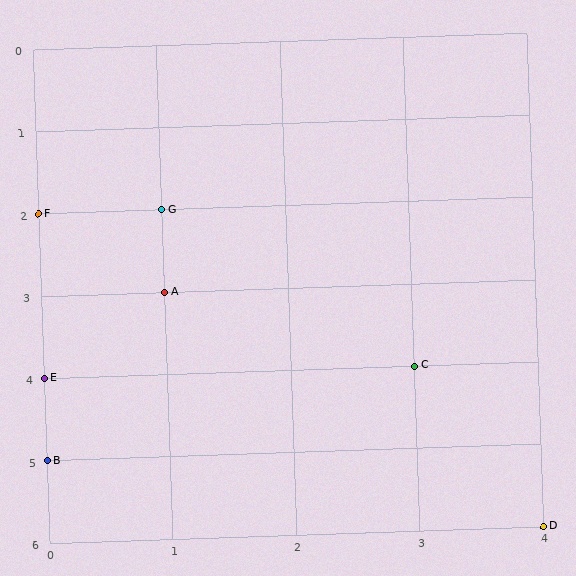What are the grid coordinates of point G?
Point G is at grid coordinates (1, 2).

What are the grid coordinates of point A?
Point A is at grid coordinates (1, 3).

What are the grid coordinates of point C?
Point C is at grid coordinates (3, 4).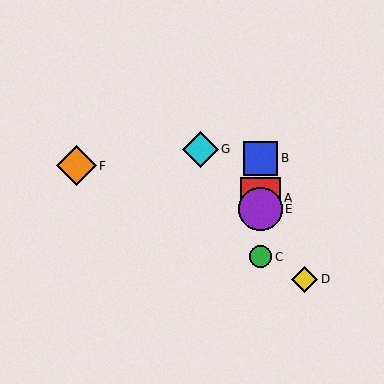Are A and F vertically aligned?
No, A is at x≈261 and F is at x≈76.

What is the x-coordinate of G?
Object G is at x≈200.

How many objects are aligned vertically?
4 objects (A, B, C, E) are aligned vertically.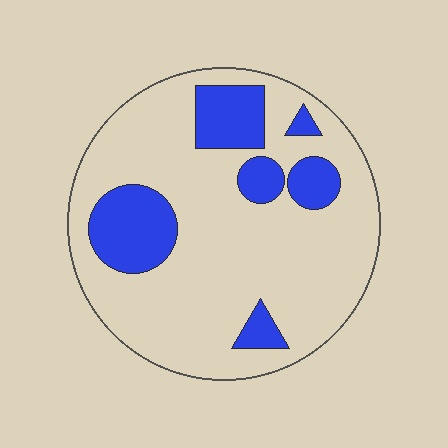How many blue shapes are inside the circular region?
6.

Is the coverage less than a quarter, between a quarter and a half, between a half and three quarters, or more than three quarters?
Less than a quarter.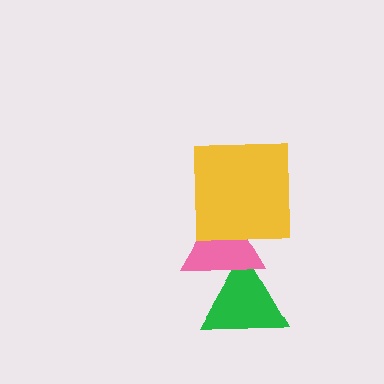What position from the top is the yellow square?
The yellow square is 1st from the top.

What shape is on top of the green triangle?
The pink triangle is on top of the green triangle.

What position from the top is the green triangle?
The green triangle is 3rd from the top.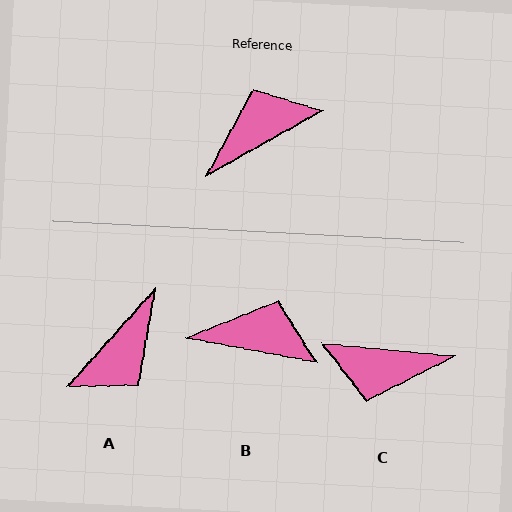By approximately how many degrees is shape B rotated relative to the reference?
Approximately 40 degrees clockwise.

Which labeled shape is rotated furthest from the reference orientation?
A, about 162 degrees away.